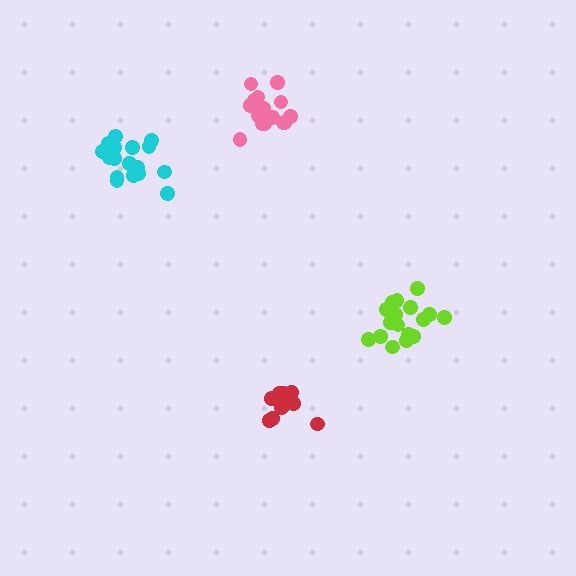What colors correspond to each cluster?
The clusters are colored: cyan, red, pink, lime.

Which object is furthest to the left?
The cyan cluster is leftmost.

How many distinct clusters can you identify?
There are 4 distinct clusters.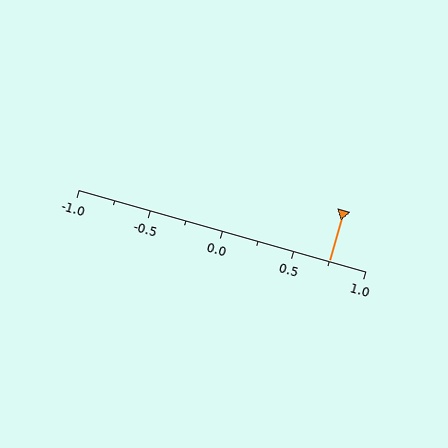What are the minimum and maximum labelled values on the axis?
The axis runs from -1.0 to 1.0.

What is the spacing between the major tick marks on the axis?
The major ticks are spaced 0.5 apart.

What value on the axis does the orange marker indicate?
The marker indicates approximately 0.75.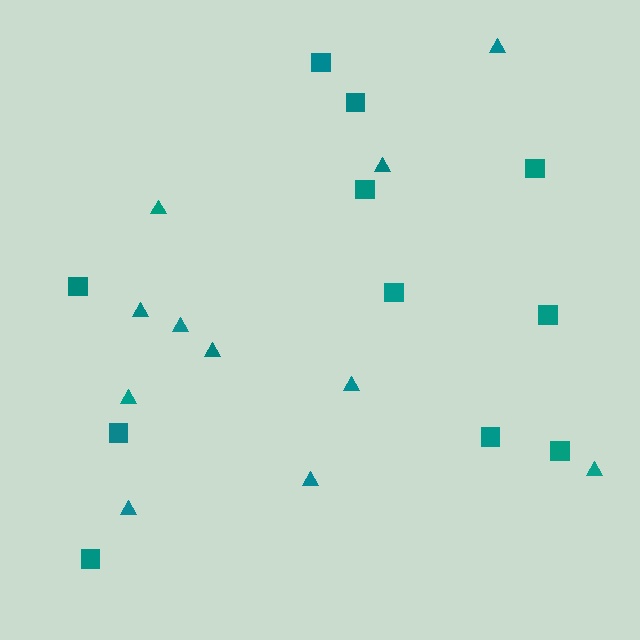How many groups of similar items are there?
There are 2 groups: one group of squares (11) and one group of triangles (11).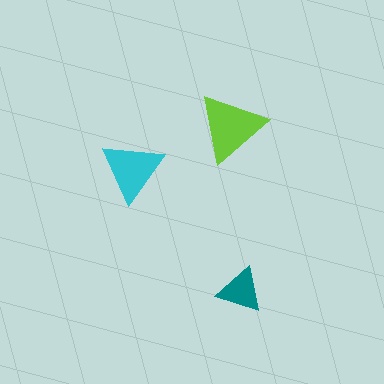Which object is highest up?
The lime triangle is topmost.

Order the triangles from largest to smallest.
the lime one, the cyan one, the teal one.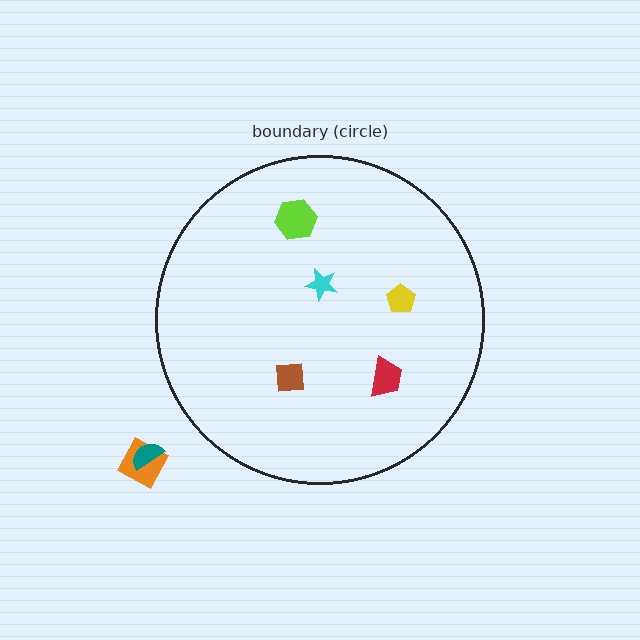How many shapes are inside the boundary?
5 inside, 2 outside.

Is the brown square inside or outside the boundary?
Inside.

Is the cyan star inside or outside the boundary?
Inside.